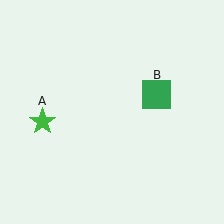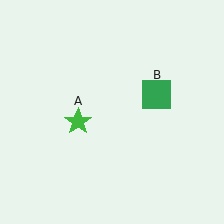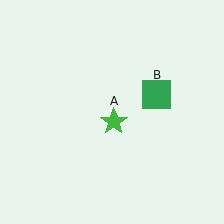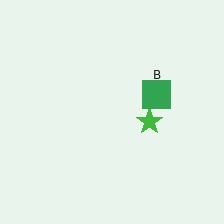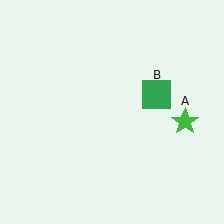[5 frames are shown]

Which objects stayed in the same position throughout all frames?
Green square (object B) remained stationary.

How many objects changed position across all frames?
1 object changed position: green star (object A).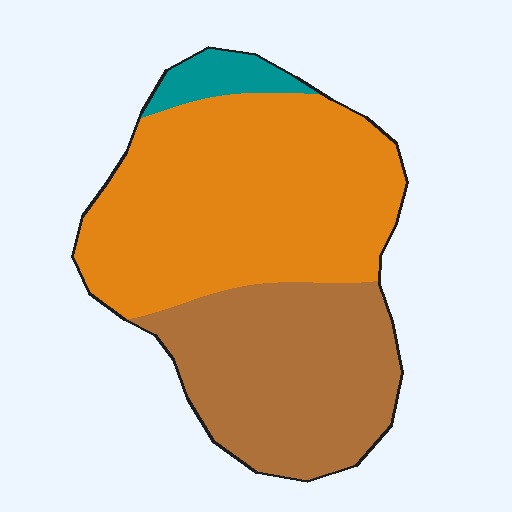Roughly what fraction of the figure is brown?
Brown takes up between a quarter and a half of the figure.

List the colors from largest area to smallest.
From largest to smallest: orange, brown, teal.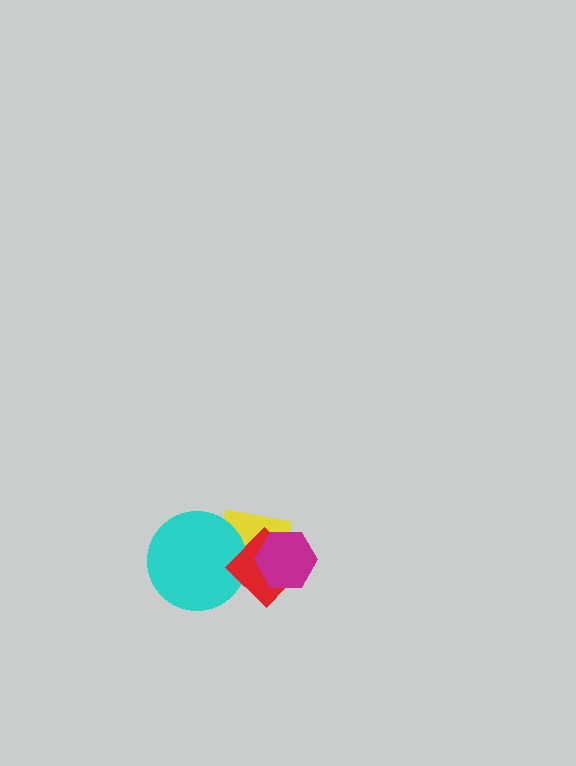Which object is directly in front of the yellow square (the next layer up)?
The cyan circle is directly in front of the yellow square.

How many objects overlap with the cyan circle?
2 objects overlap with the cyan circle.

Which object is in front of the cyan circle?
The red diamond is in front of the cyan circle.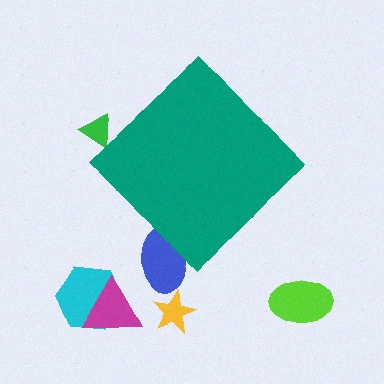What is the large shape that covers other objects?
A teal diamond.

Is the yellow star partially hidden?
No, the yellow star is fully visible.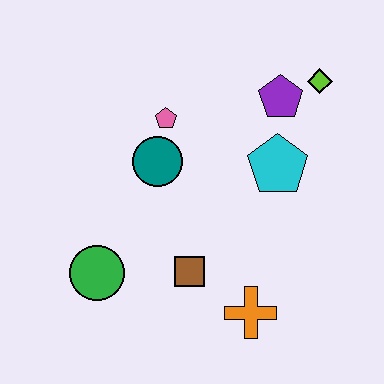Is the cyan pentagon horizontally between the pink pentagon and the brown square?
No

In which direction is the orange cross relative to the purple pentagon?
The orange cross is below the purple pentagon.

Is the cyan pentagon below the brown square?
No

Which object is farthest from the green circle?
The lime diamond is farthest from the green circle.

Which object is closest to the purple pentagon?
The lime diamond is closest to the purple pentagon.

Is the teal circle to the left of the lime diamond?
Yes